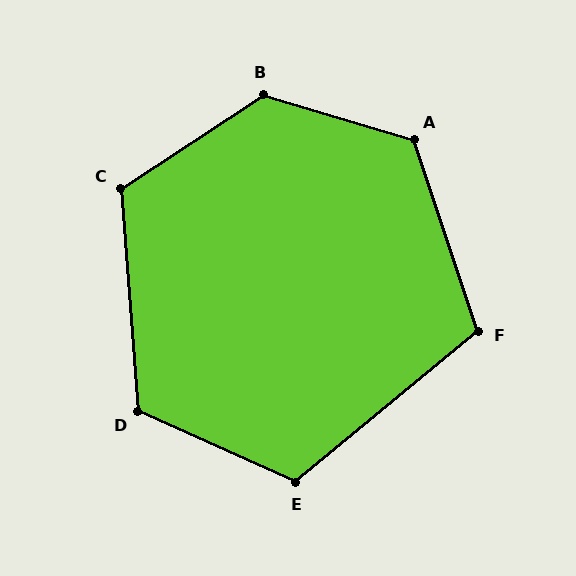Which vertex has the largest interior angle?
B, at approximately 130 degrees.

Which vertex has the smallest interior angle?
F, at approximately 111 degrees.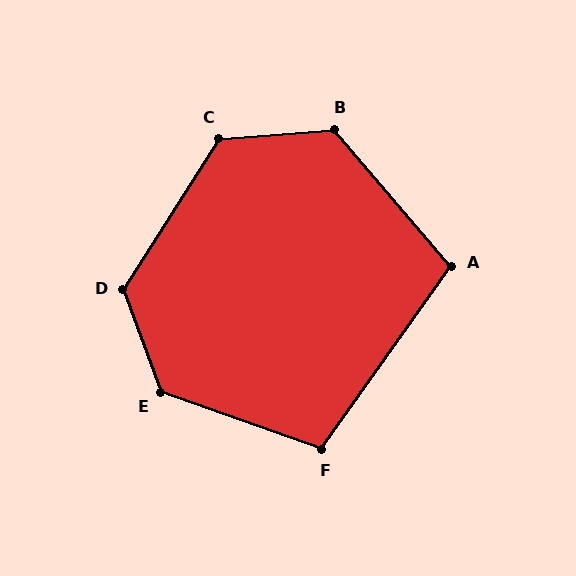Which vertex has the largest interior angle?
E, at approximately 129 degrees.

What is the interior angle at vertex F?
Approximately 106 degrees (obtuse).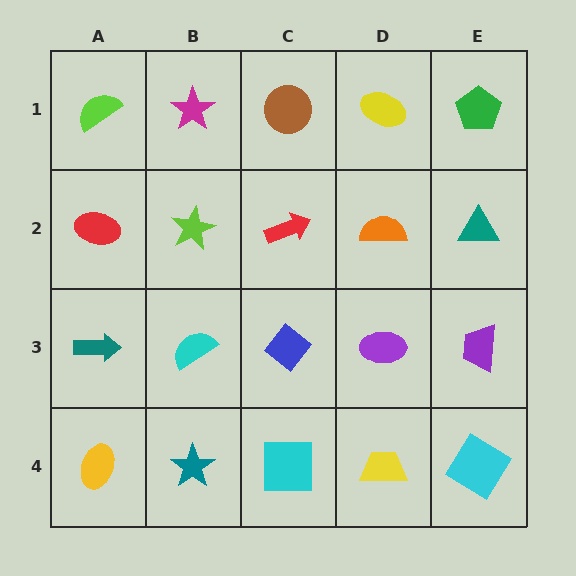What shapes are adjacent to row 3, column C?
A red arrow (row 2, column C), a cyan square (row 4, column C), a cyan semicircle (row 3, column B), a purple ellipse (row 3, column D).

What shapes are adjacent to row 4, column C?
A blue diamond (row 3, column C), a teal star (row 4, column B), a yellow trapezoid (row 4, column D).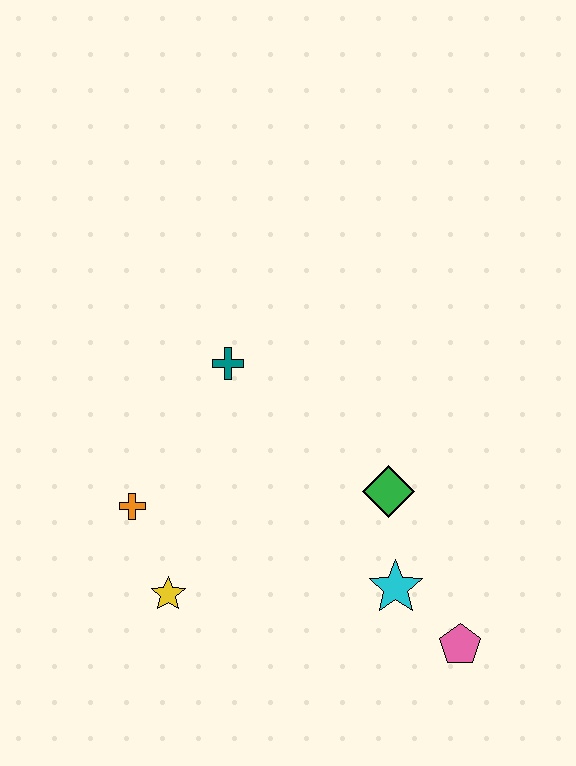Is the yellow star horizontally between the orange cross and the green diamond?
Yes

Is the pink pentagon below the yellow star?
Yes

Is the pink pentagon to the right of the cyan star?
Yes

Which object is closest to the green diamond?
The cyan star is closest to the green diamond.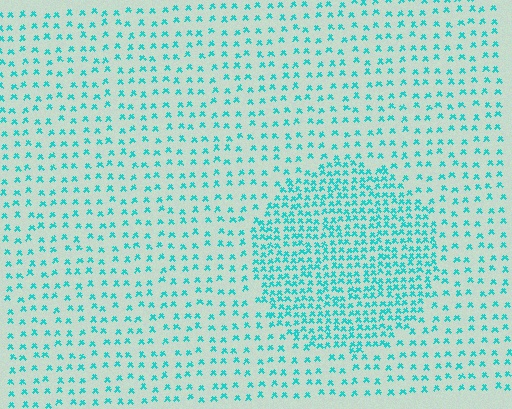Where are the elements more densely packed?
The elements are more densely packed inside the circle boundary.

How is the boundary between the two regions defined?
The boundary is defined by a change in element density (approximately 2.3x ratio). All elements are the same color, size, and shape.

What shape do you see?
I see a circle.